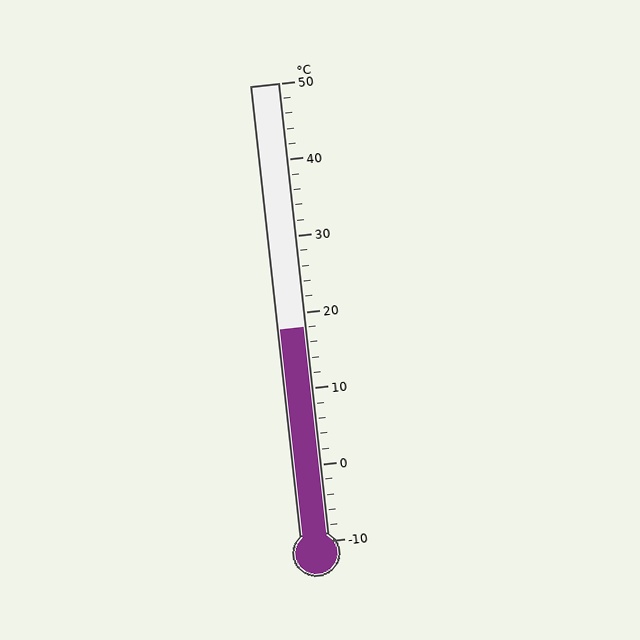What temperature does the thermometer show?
The thermometer shows approximately 18°C.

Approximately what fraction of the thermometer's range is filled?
The thermometer is filled to approximately 45% of its range.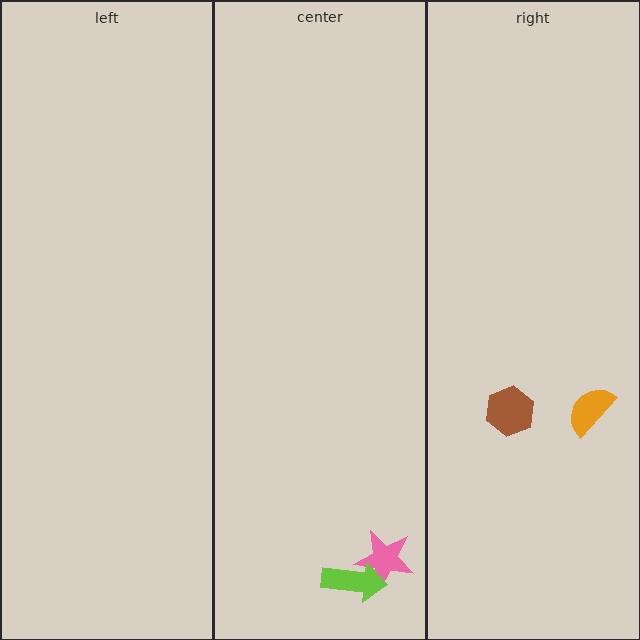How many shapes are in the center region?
2.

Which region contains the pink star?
The center region.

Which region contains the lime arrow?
The center region.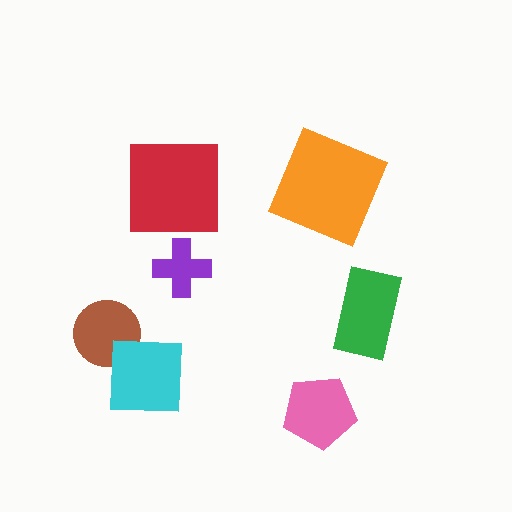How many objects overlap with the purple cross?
0 objects overlap with the purple cross.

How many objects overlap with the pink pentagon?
0 objects overlap with the pink pentagon.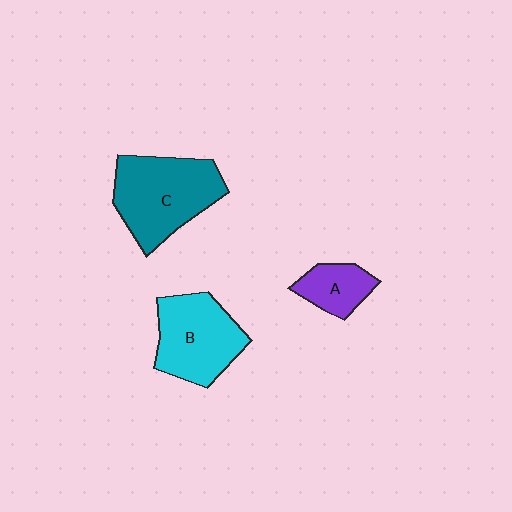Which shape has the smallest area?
Shape A (purple).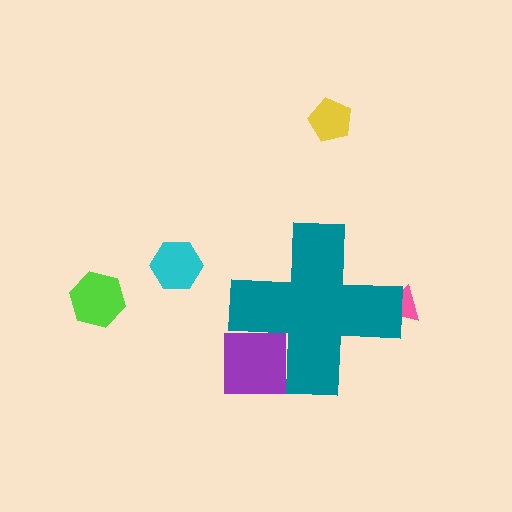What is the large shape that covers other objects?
A teal cross.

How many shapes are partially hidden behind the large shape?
2 shapes are partially hidden.